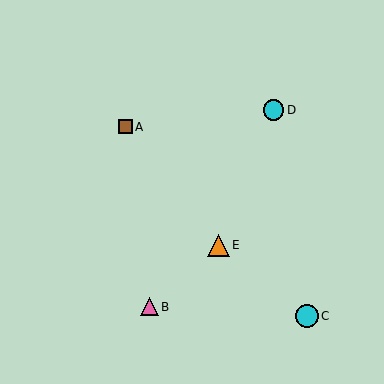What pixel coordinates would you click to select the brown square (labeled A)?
Click at (125, 127) to select the brown square A.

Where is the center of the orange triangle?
The center of the orange triangle is at (218, 245).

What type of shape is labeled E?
Shape E is an orange triangle.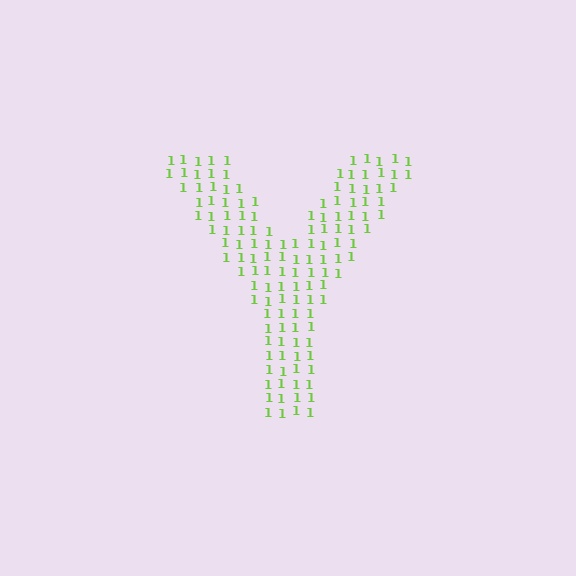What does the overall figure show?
The overall figure shows the letter Y.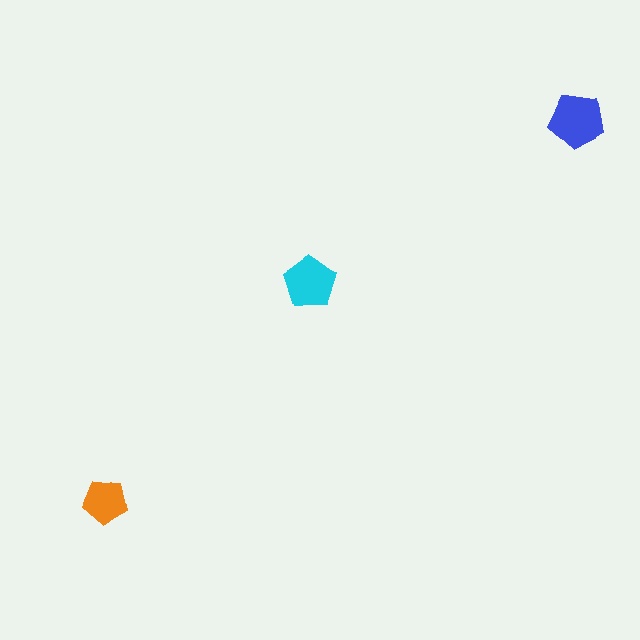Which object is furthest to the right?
The blue pentagon is rightmost.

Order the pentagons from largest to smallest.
the blue one, the cyan one, the orange one.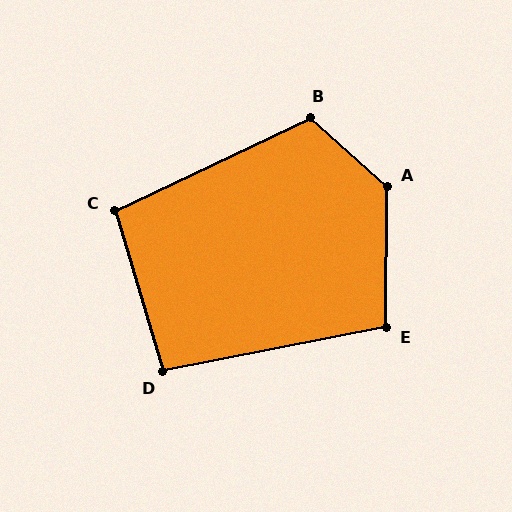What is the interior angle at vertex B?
Approximately 113 degrees (obtuse).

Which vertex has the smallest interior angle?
D, at approximately 95 degrees.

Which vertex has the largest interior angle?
A, at approximately 131 degrees.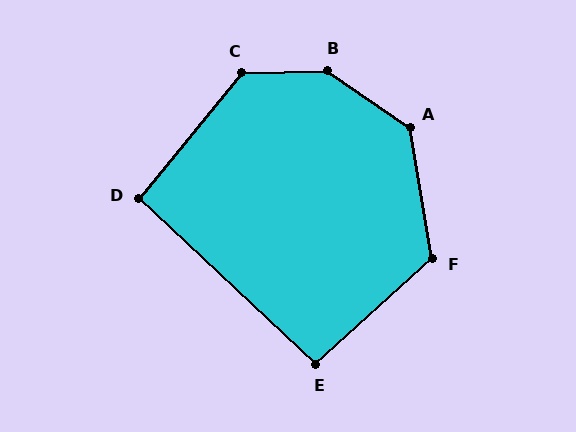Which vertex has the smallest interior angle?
D, at approximately 94 degrees.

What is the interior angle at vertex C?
Approximately 131 degrees (obtuse).